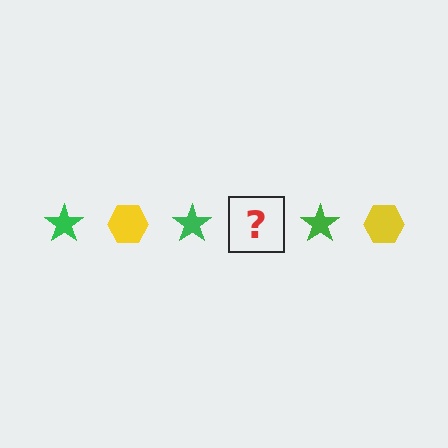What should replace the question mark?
The question mark should be replaced with a yellow hexagon.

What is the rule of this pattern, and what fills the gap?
The rule is that the pattern alternates between green star and yellow hexagon. The gap should be filled with a yellow hexagon.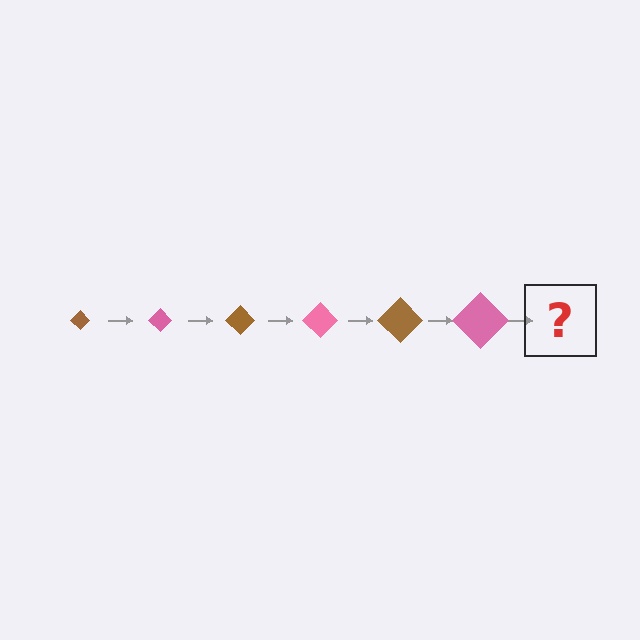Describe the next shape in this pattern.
It should be a brown diamond, larger than the previous one.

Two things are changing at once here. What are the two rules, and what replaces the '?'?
The two rules are that the diamond grows larger each step and the color cycles through brown and pink. The '?' should be a brown diamond, larger than the previous one.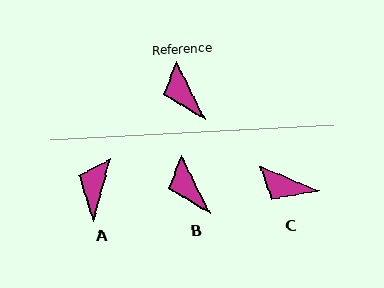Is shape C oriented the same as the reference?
No, it is off by about 40 degrees.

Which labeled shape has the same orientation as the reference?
B.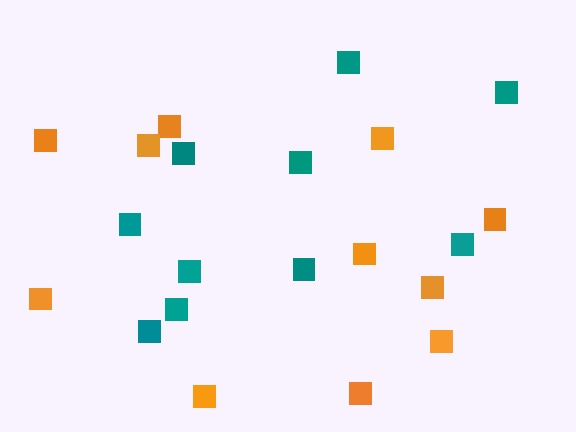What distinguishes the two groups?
There are 2 groups: one group of teal squares (10) and one group of orange squares (11).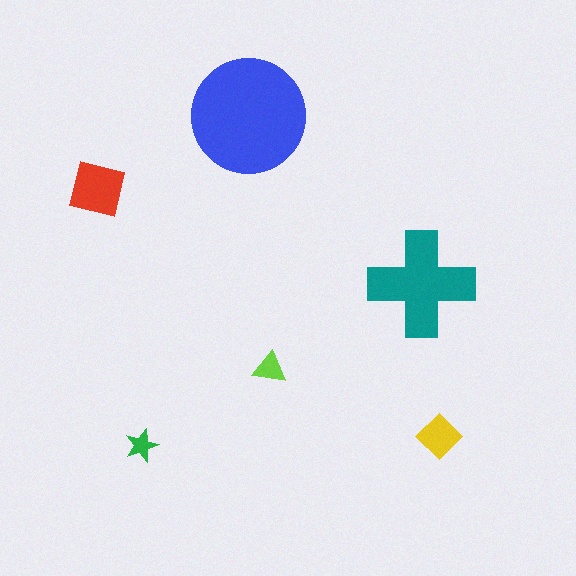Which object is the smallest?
The green star.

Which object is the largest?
The blue circle.